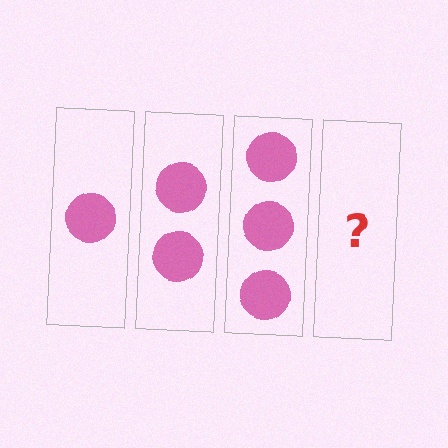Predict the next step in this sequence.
The next step is 4 circles.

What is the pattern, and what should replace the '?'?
The pattern is that each step adds one more circle. The '?' should be 4 circles.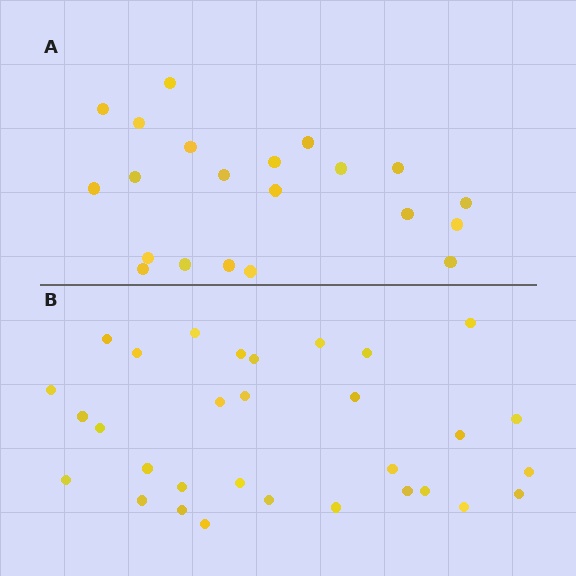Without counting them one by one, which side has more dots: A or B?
Region B (the bottom region) has more dots.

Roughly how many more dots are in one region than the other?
Region B has roughly 10 or so more dots than region A.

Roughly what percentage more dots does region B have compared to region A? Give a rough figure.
About 50% more.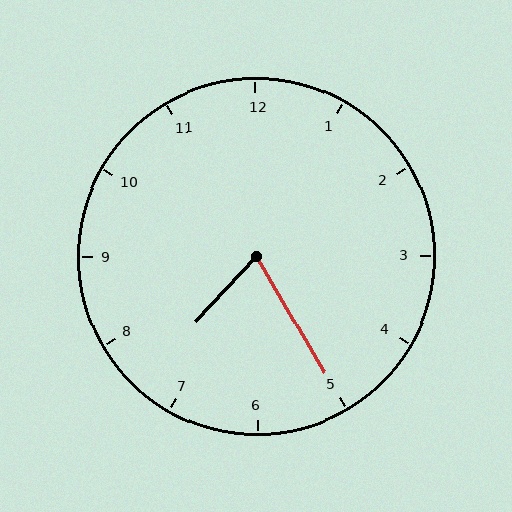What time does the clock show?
7:25.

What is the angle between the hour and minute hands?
Approximately 72 degrees.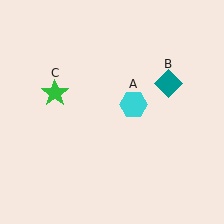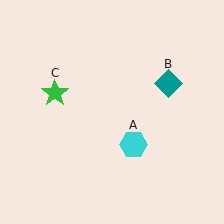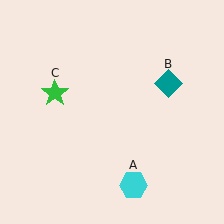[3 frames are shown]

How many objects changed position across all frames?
1 object changed position: cyan hexagon (object A).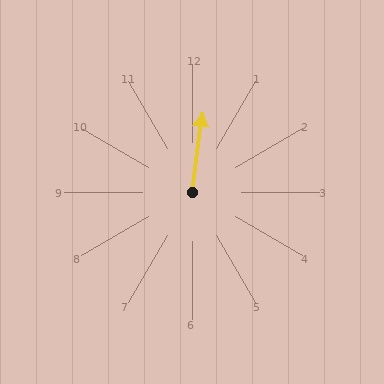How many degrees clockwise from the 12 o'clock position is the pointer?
Approximately 8 degrees.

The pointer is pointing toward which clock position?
Roughly 12 o'clock.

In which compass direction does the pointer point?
North.